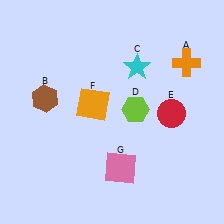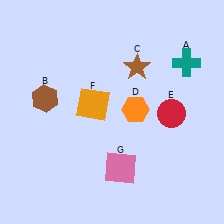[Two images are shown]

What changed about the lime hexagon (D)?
In Image 1, D is lime. In Image 2, it changed to orange.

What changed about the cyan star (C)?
In Image 1, C is cyan. In Image 2, it changed to brown.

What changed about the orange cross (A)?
In Image 1, A is orange. In Image 2, it changed to teal.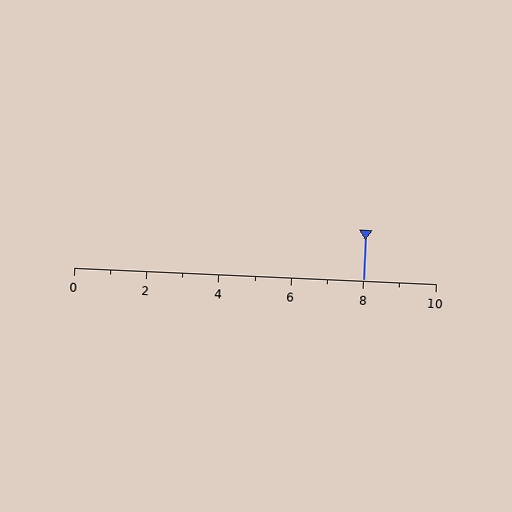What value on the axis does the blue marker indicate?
The marker indicates approximately 8.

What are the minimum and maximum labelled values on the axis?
The axis runs from 0 to 10.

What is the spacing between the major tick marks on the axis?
The major ticks are spaced 2 apart.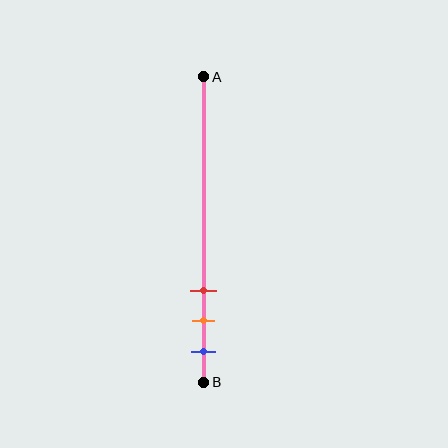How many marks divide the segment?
There are 3 marks dividing the segment.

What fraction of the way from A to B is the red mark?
The red mark is approximately 70% (0.7) of the way from A to B.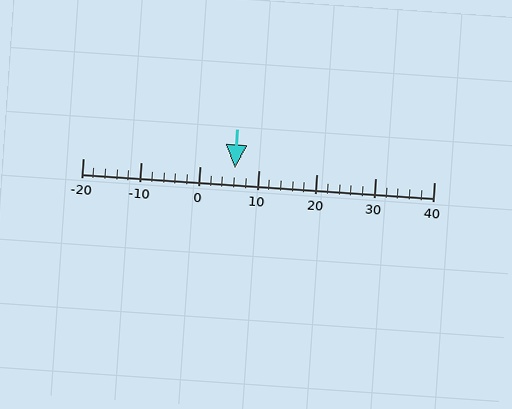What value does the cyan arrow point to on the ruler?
The cyan arrow points to approximately 6.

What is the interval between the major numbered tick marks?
The major tick marks are spaced 10 units apart.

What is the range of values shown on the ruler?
The ruler shows values from -20 to 40.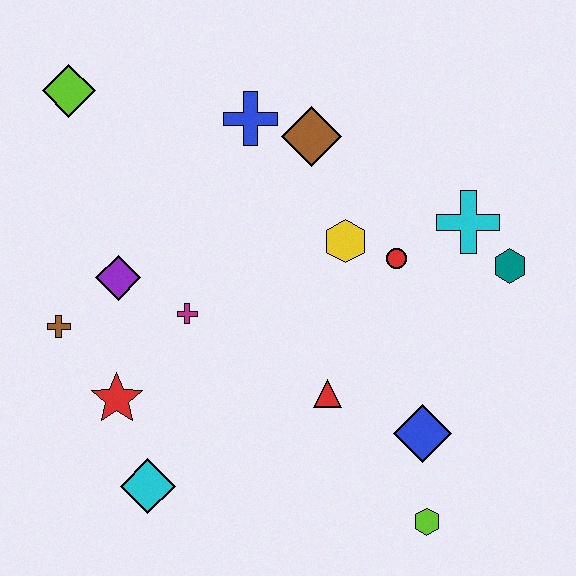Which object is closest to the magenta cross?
The purple diamond is closest to the magenta cross.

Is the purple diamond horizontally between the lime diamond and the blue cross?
Yes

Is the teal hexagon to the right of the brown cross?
Yes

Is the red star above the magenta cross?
No